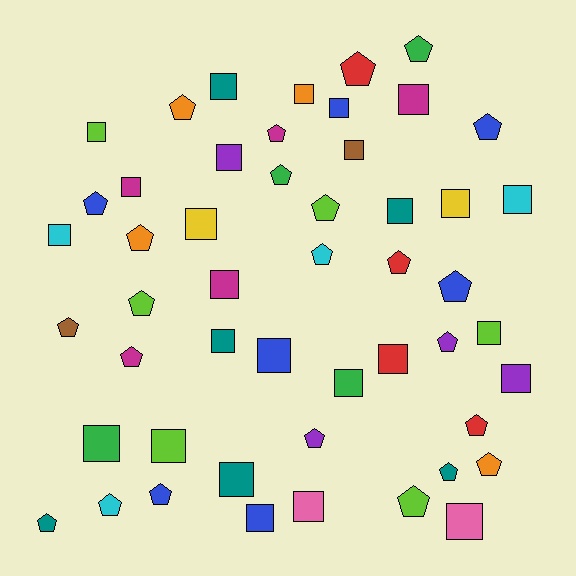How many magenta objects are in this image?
There are 5 magenta objects.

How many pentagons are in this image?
There are 24 pentagons.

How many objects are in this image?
There are 50 objects.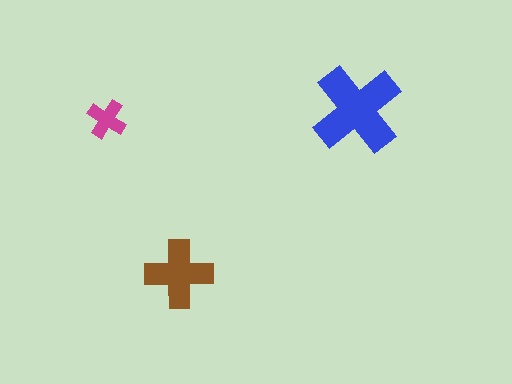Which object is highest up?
The blue cross is topmost.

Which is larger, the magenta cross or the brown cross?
The brown one.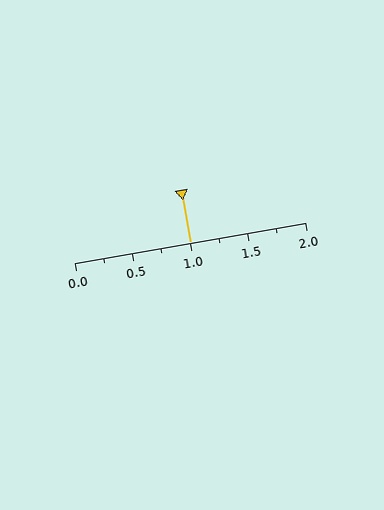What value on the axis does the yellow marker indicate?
The marker indicates approximately 1.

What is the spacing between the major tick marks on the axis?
The major ticks are spaced 0.5 apart.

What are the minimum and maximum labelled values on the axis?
The axis runs from 0.0 to 2.0.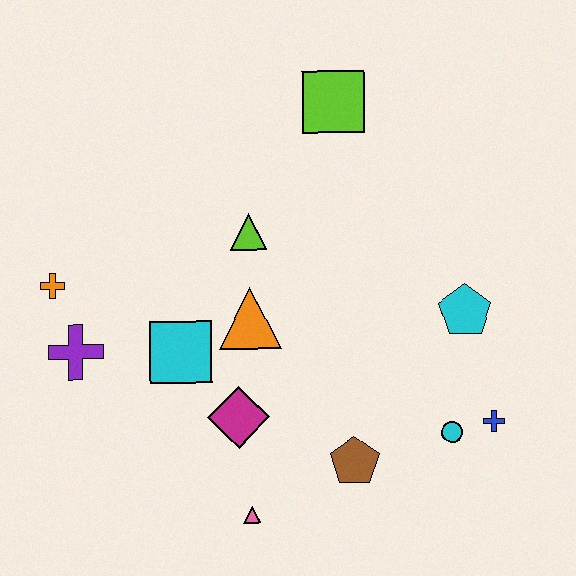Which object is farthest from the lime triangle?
The blue cross is farthest from the lime triangle.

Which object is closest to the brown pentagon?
The cyan circle is closest to the brown pentagon.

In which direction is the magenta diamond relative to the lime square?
The magenta diamond is below the lime square.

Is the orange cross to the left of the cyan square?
Yes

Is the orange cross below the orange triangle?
No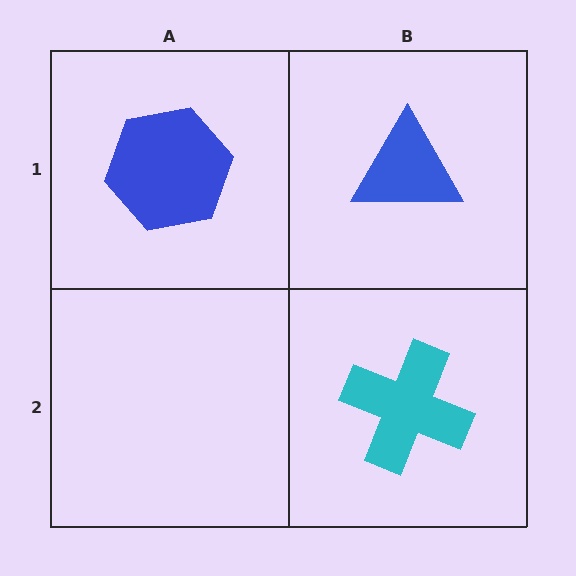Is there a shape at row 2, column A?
No, that cell is empty.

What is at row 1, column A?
A blue hexagon.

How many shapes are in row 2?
1 shape.